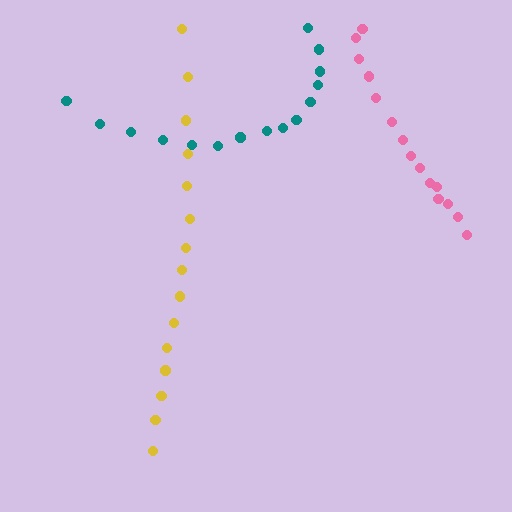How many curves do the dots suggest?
There are 3 distinct paths.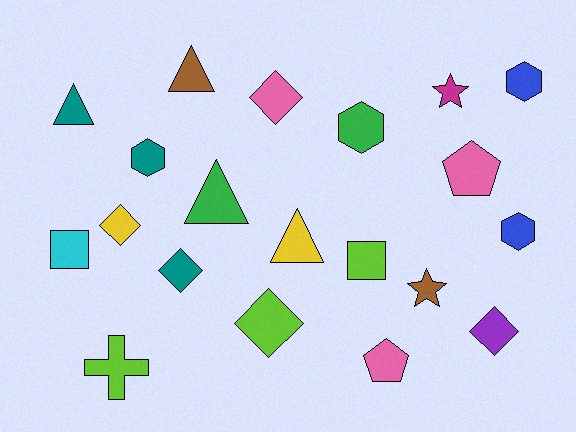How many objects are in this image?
There are 20 objects.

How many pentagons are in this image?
There are 2 pentagons.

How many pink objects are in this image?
There are 3 pink objects.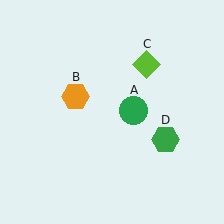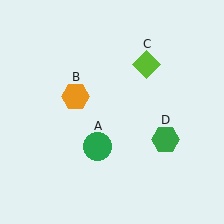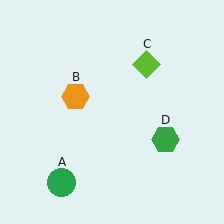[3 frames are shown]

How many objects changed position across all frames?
1 object changed position: green circle (object A).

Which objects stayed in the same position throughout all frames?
Orange hexagon (object B) and lime diamond (object C) and green hexagon (object D) remained stationary.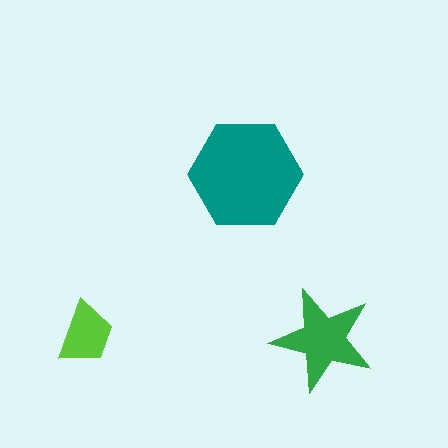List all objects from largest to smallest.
The teal hexagon, the green star, the lime trapezoid.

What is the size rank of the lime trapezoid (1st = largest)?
3rd.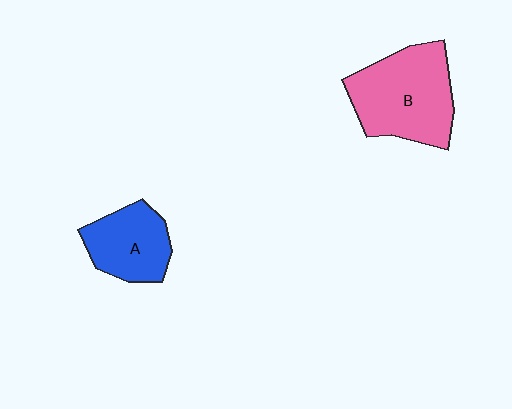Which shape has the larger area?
Shape B (pink).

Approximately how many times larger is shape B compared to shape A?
Approximately 1.6 times.